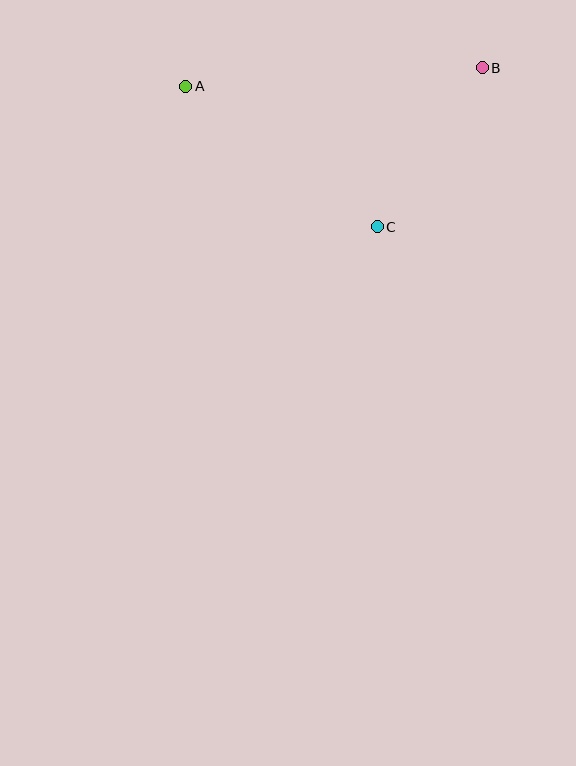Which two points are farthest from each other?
Points A and B are farthest from each other.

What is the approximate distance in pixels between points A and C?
The distance between A and C is approximately 237 pixels.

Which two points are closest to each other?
Points B and C are closest to each other.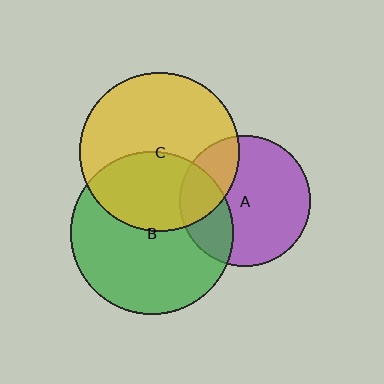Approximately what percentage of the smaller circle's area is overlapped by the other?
Approximately 40%.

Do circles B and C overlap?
Yes.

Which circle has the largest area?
Circle B (green).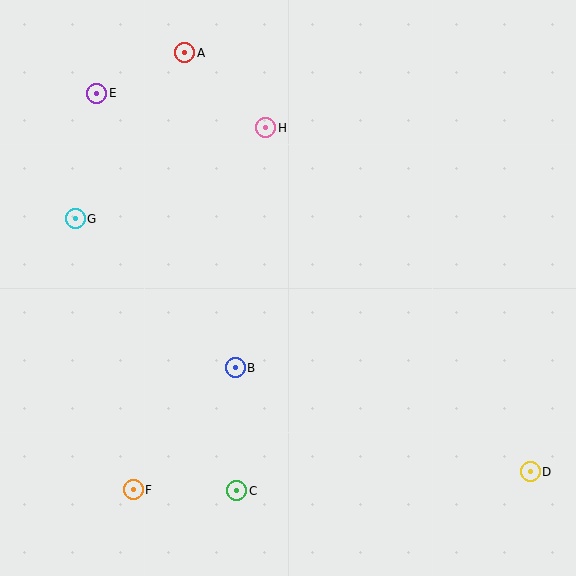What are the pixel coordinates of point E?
Point E is at (97, 93).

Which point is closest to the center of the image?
Point B at (235, 368) is closest to the center.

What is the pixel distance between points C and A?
The distance between C and A is 441 pixels.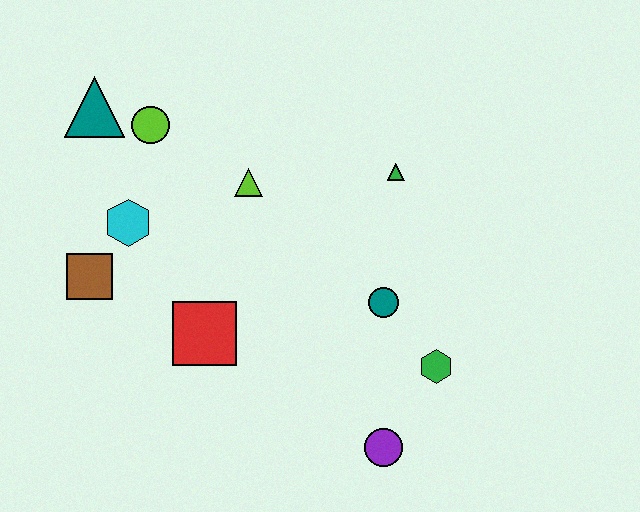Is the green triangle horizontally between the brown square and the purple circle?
No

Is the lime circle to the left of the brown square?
No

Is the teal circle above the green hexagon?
Yes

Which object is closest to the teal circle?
The green hexagon is closest to the teal circle.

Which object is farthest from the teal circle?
The teal triangle is farthest from the teal circle.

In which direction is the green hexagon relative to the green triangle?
The green hexagon is below the green triangle.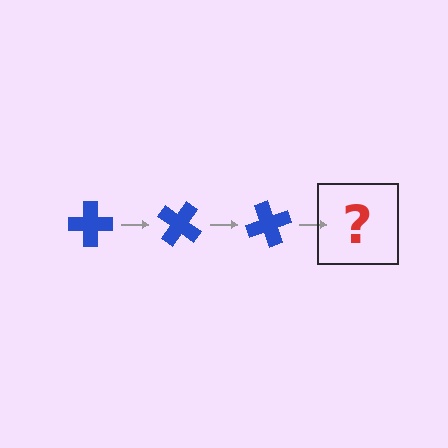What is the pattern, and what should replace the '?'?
The pattern is that the cross rotates 35 degrees each step. The '?' should be a blue cross rotated 105 degrees.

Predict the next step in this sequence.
The next step is a blue cross rotated 105 degrees.